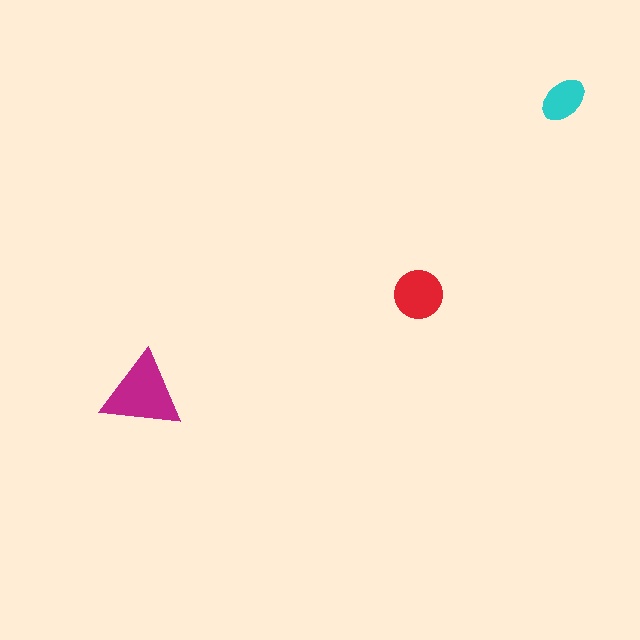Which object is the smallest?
The cyan ellipse.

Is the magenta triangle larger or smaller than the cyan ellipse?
Larger.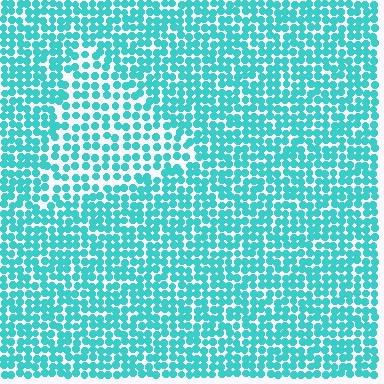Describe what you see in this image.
The image contains small cyan elements arranged at two different densities. A triangle-shaped region is visible where the elements are less densely packed than the surrounding area.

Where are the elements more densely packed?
The elements are more densely packed outside the triangle boundary.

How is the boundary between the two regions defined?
The boundary is defined by a change in element density (approximately 1.6x ratio). All elements are the same color, size, and shape.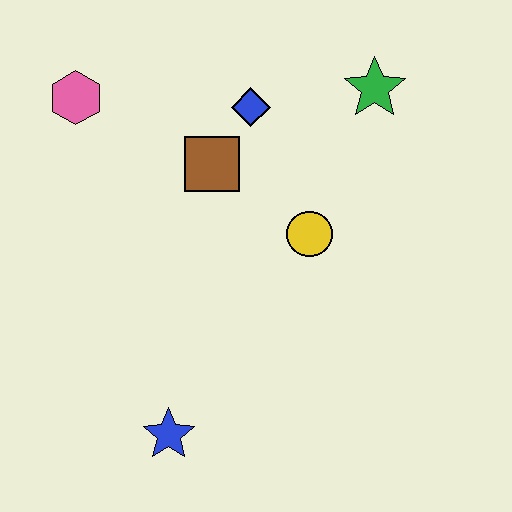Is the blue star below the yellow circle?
Yes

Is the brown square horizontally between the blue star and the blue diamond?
Yes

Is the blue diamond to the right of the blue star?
Yes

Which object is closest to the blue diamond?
The brown square is closest to the blue diamond.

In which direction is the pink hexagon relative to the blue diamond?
The pink hexagon is to the left of the blue diamond.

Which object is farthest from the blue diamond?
The blue star is farthest from the blue diamond.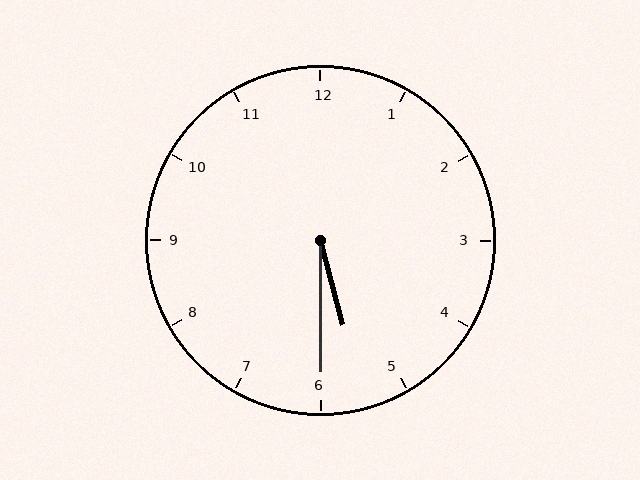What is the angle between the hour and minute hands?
Approximately 15 degrees.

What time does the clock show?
5:30.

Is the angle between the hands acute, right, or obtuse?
It is acute.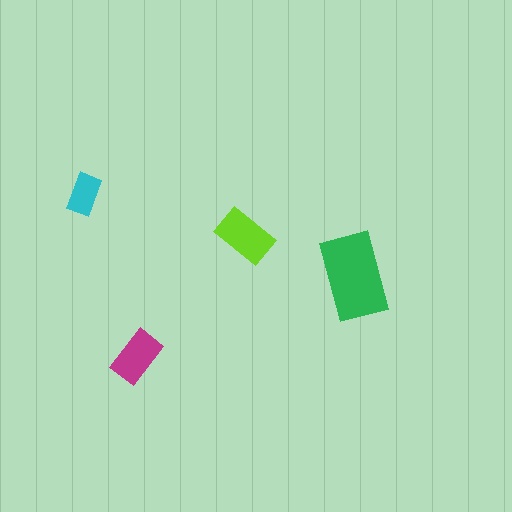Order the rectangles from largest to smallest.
the green one, the lime one, the magenta one, the cyan one.